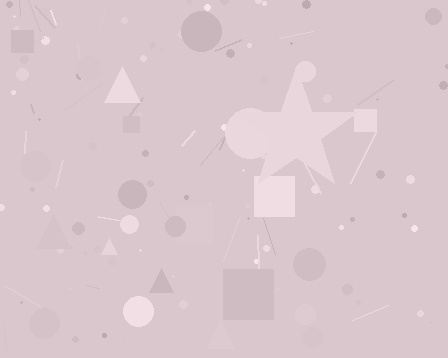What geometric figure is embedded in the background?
A star is embedded in the background.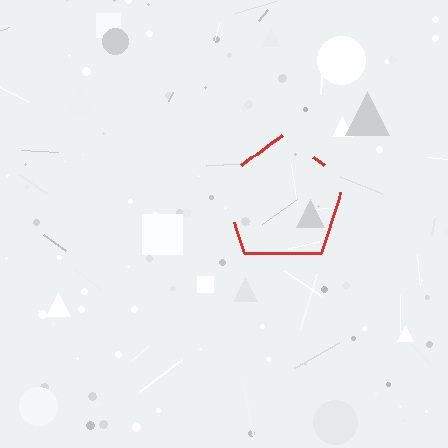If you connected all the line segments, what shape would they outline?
They would outline a pentagon.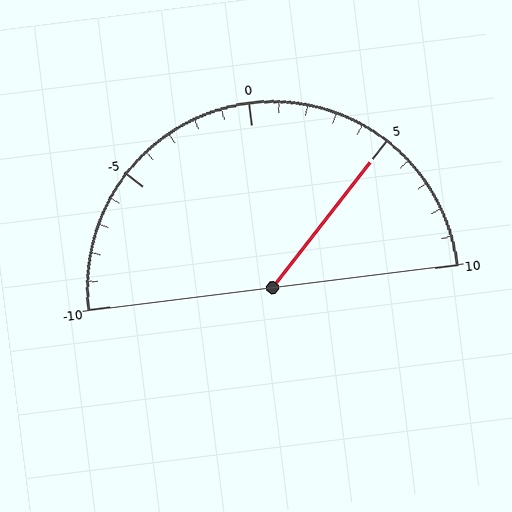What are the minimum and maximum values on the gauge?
The gauge ranges from -10 to 10.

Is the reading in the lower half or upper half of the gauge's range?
The reading is in the upper half of the range (-10 to 10).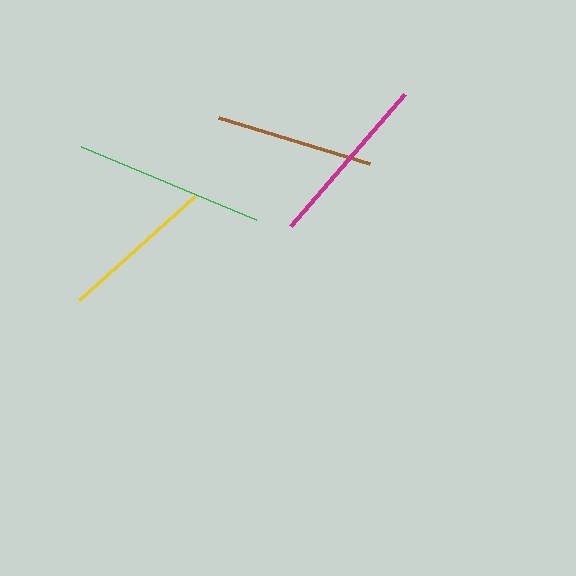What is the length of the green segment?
The green segment is approximately 190 pixels long.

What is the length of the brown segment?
The brown segment is approximately 157 pixels long.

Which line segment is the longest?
The green line is the longest at approximately 190 pixels.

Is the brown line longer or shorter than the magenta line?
The magenta line is longer than the brown line.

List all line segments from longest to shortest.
From longest to shortest: green, magenta, brown, yellow.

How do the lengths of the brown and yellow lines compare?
The brown and yellow lines are approximately the same length.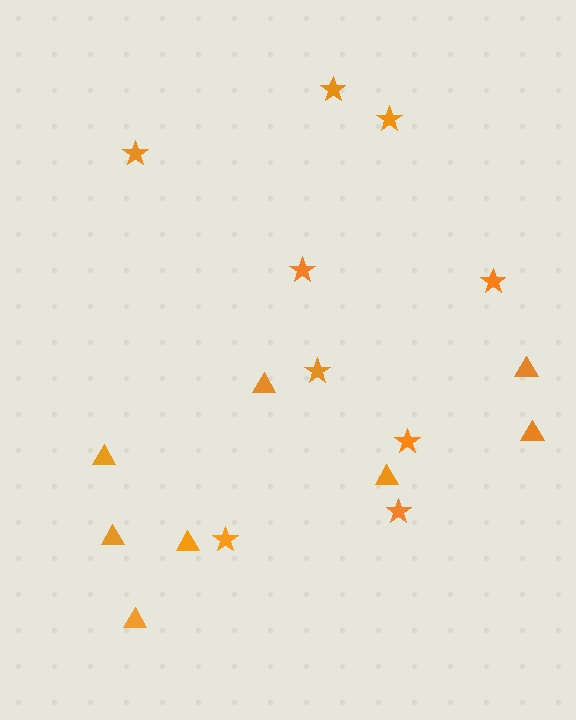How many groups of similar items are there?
There are 2 groups: one group of triangles (8) and one group of stars (9).